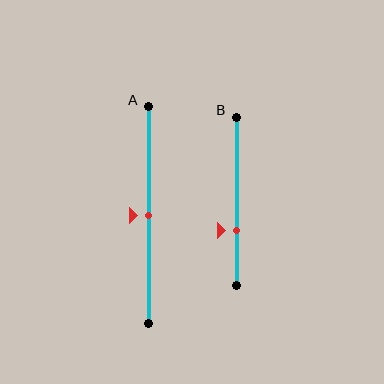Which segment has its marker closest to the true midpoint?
Segment A has its marker closest to the true midpoint.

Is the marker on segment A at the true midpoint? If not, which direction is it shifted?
Yes, the marker on segment A is at the true midpoint.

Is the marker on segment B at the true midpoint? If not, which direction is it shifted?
No, the marker on segment B is shifted downward by about 17% of the segment length.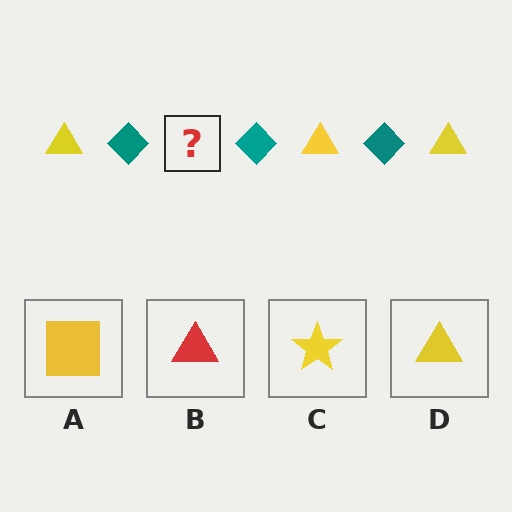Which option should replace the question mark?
Option D.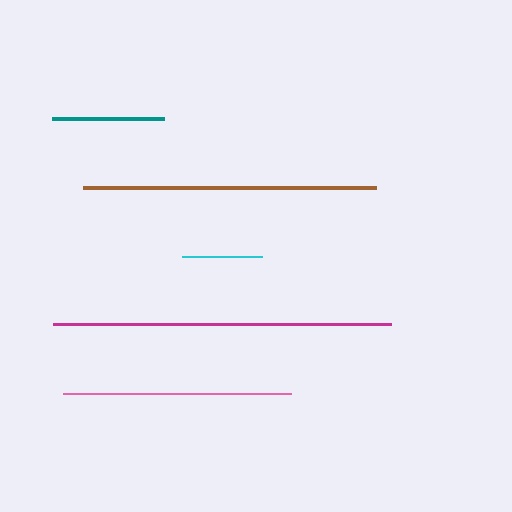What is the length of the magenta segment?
The magenta segment is approximately 338 pixels long.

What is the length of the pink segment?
The pink segment is approximately 227 pixels long.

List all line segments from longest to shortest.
From longest to shortest: magenta, brown, pink, teal, cyan.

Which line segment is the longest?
The magenta line is the longest at approximately 338 pixels.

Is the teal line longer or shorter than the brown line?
The brown line is longer than the teal line.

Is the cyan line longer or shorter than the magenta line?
The magenta line is longer than the cyan line.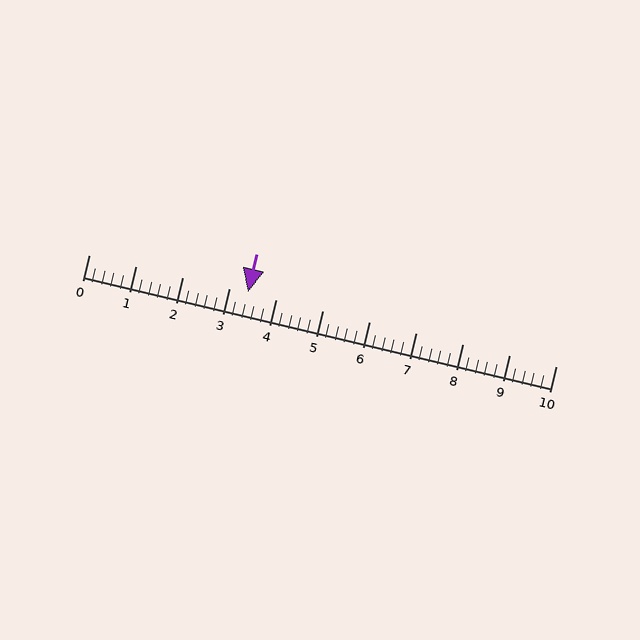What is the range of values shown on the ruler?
The ruler shows values from 0 to 10.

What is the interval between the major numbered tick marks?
The major tick marks are spaced 1 units apart.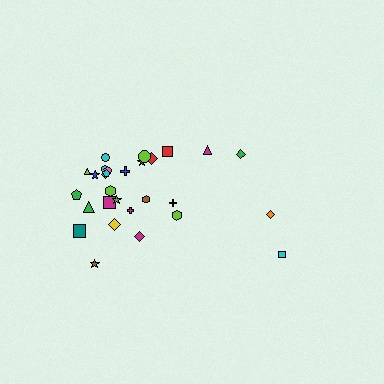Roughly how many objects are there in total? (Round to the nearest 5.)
Roughly 30 objects in total.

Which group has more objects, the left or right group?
The left group.